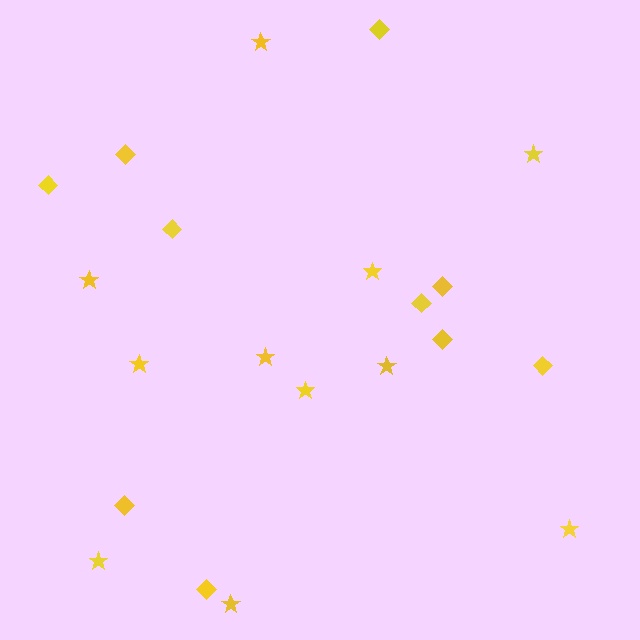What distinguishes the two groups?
There are 2 groups: one group of stars (11) and one group of diamonds (10).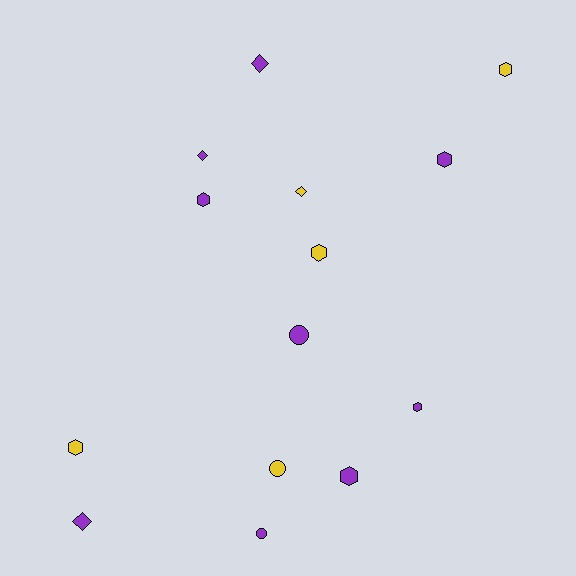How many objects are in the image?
There are 14 objects.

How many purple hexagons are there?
There are 4 purple hexagons.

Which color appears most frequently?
Purple, with 9 objects.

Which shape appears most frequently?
Hexagon, with 7 objects.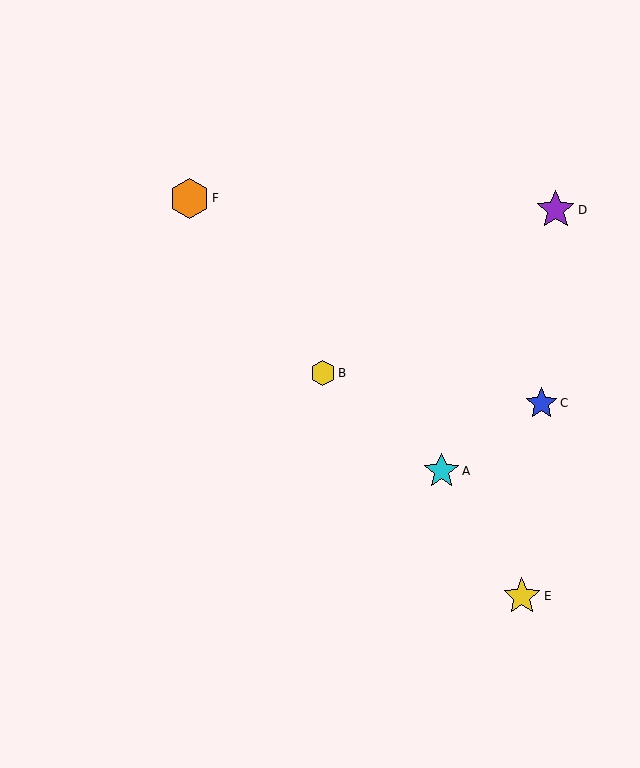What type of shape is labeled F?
Shape F is an orange hexagon.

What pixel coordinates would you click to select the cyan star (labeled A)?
Click at (442, 471) to select the cyan star A.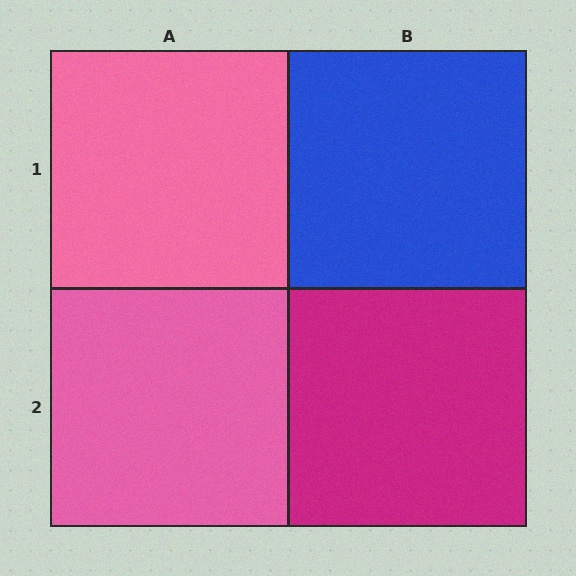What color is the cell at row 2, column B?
Magenta.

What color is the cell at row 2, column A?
Pink.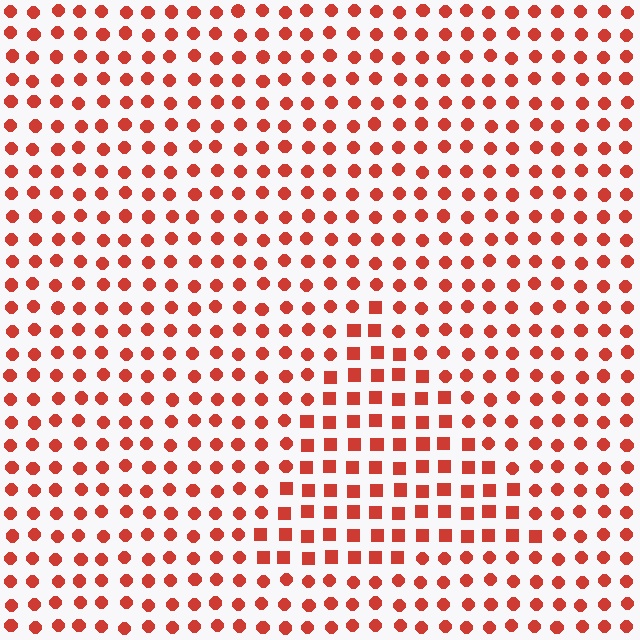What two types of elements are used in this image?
The image uses squares inside the triangle region and circles outside it.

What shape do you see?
I see a triangle.